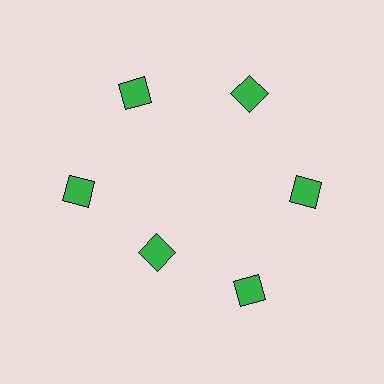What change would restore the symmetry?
The symmetry would be restored by moving it outward, back onto the ring so that all 6 diamonds sit at equal angles and equal distance from the center.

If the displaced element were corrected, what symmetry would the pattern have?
It would have 6-fold rotational symmetry — the pattern would map onto itself every 60 degrees.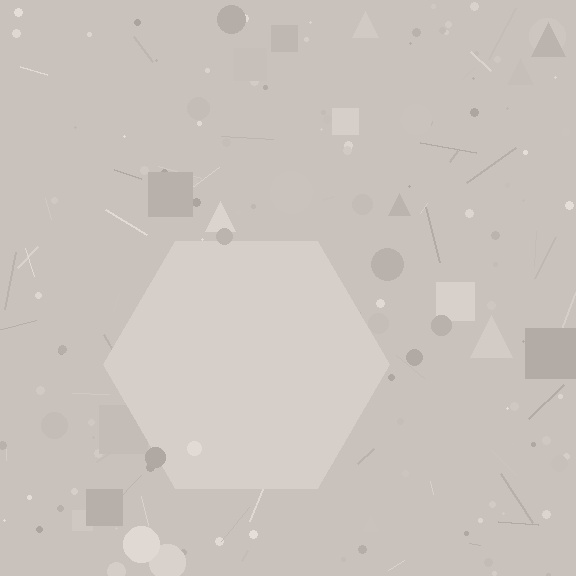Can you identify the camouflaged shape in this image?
The camouflaged shape is a hexagon.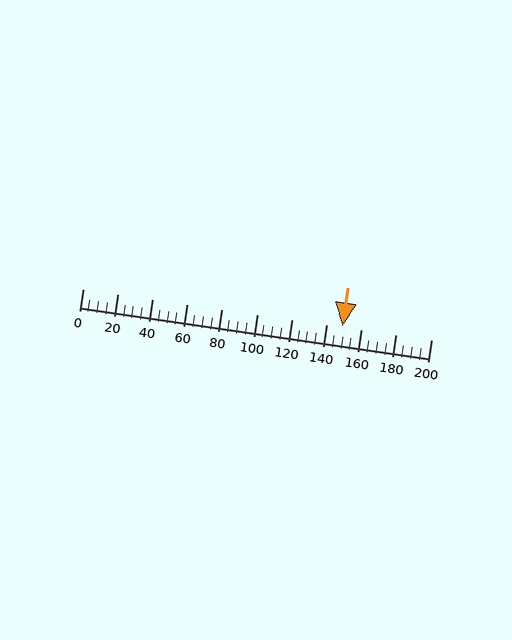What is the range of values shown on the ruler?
The ruler shows values from 0 to 200.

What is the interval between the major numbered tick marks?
The major tick marks are spaced 20 units apart.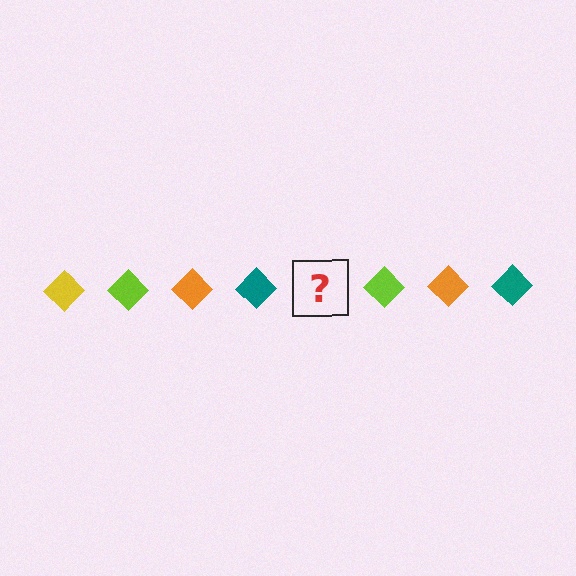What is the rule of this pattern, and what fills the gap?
The rule is that the pattern cycles through yellow, lime, orange, teal diamonds. The gap should be filled with a yellow diamond.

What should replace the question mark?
The question mark should be replaced with a yellow diamond.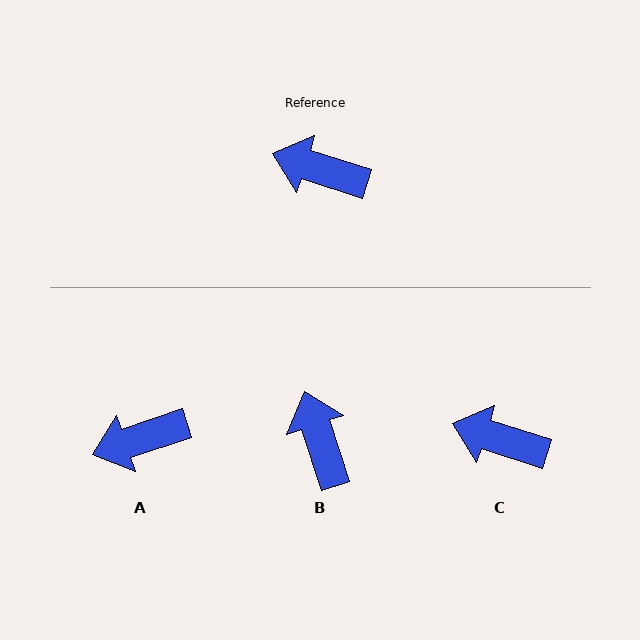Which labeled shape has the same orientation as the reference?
C.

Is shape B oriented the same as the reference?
No, it is off by about 54 degrees.